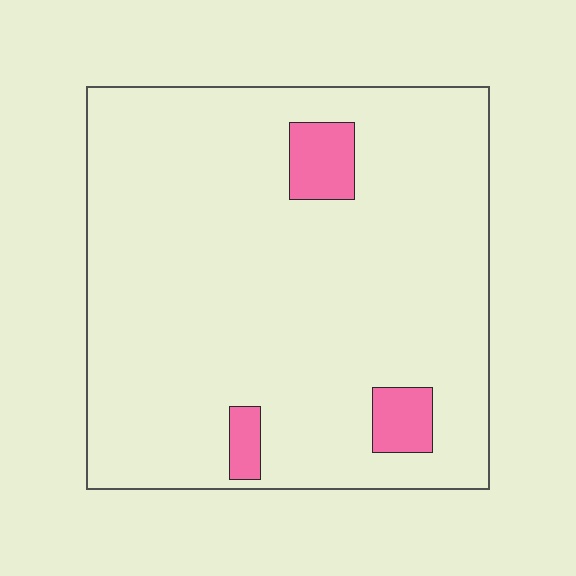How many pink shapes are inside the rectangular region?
3.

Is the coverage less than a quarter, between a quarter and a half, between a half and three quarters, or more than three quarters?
Less than a quarter.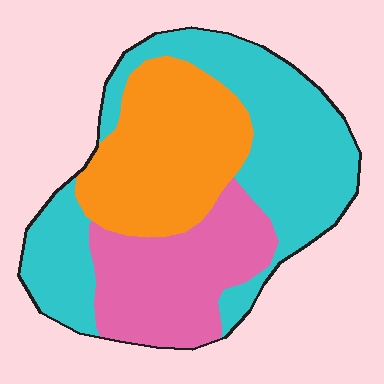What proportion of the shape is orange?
Orange takes up about one third (1/3) of the shape.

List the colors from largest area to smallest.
From largest to smallest: cyan, orange, pink.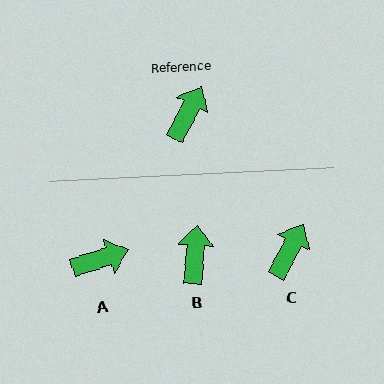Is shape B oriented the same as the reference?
No, it is off by about 23 degrees.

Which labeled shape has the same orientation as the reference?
C.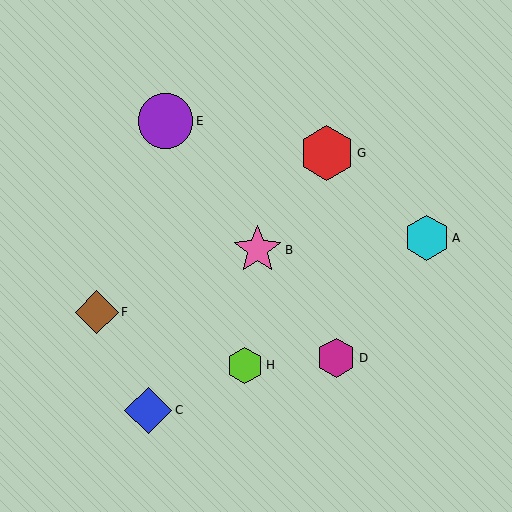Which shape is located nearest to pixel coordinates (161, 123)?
The purple circle (labeled E) at (166, 121) is nearest to that location.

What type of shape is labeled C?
Shape C is a blue diamond.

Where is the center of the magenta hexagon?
The center of the magenta hexagon is at (336, 358).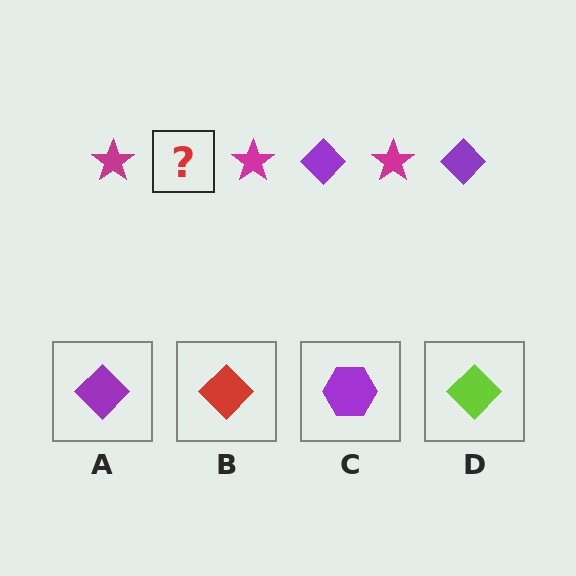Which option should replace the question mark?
Option A.